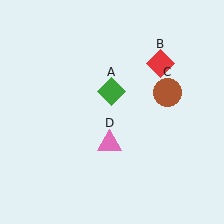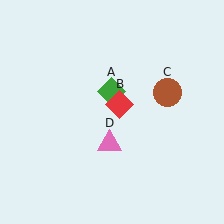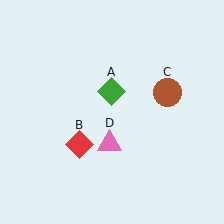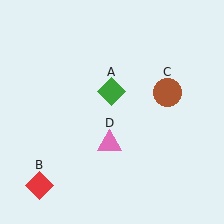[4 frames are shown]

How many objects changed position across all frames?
1 object changed position: red diamond (object B).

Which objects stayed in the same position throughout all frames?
Green diamond (object A) and brown circle (object C) and pink triangle (object D) remained stationary.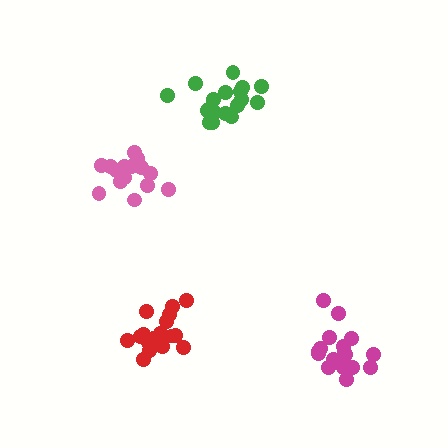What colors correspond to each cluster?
The clusters are colored: pink, magenta, red, green.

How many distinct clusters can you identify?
There are 4 distinct clusters.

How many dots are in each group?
Group 1: 15 dots, Group 2: 18 dots, Group 3: 18 dots, Group 4: 18 dots (69 total).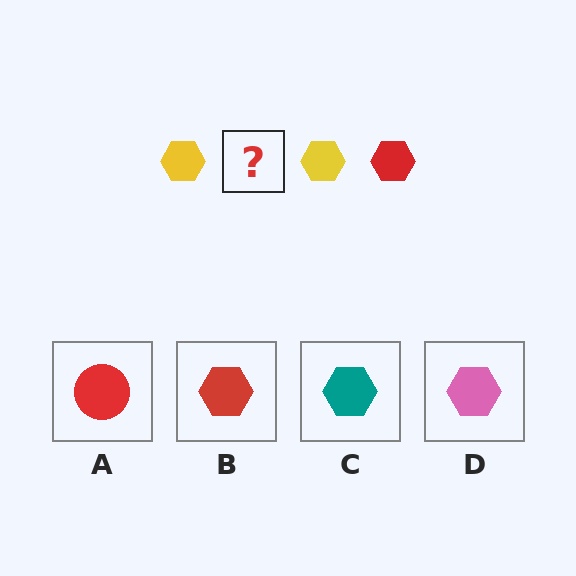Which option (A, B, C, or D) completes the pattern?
B.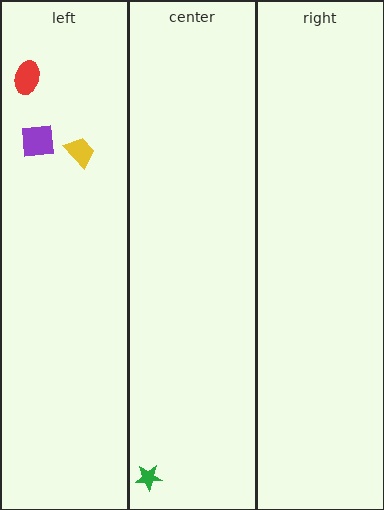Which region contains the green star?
The center region.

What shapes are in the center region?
The green star.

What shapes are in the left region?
The yellow trapezoid, the purple square, the red ellipse.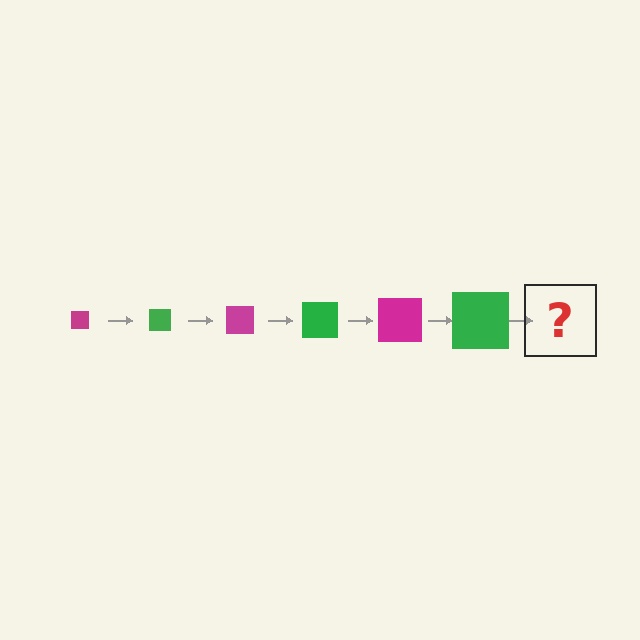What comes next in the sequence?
The next element should be a magenta square, larger than the previous one.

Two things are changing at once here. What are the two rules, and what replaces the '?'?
The two rules are that the square grows larger each step and the color cycles through magenta and green. The '?' should be a magenta square, larger than the previous one.